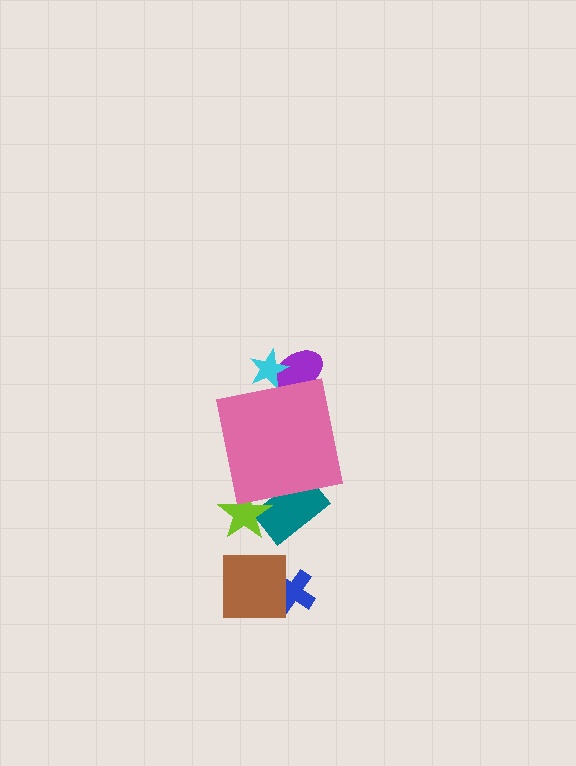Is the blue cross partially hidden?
No, the blue cross is fully visible.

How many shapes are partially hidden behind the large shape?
4 shapes are partially hidden.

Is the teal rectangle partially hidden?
Yes, the teal rectangle is partially hidden behind the pink square.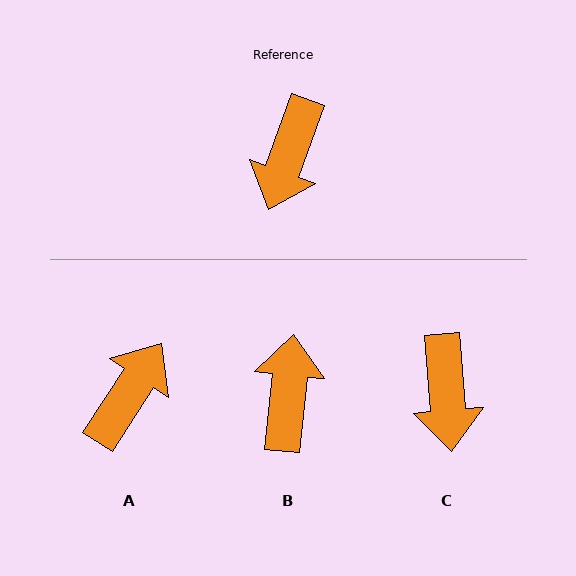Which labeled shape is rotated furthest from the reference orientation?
A, about 167 degrees away.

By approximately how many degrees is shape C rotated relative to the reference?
Approximately 25 degrees counter-clockwise.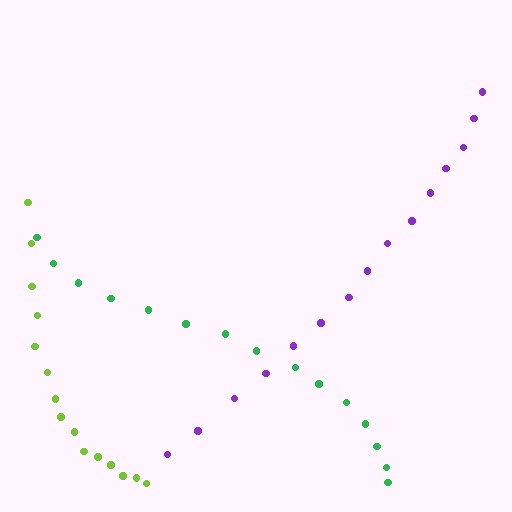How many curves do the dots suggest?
There are 3 distinct paths.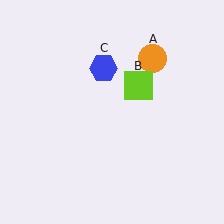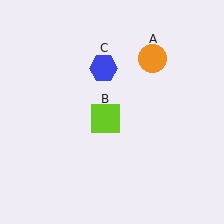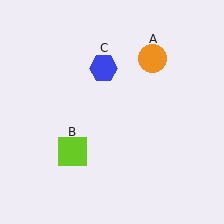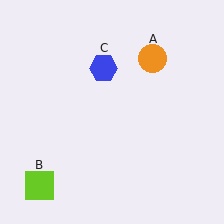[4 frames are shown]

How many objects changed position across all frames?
1 object changed position: lime square (object B).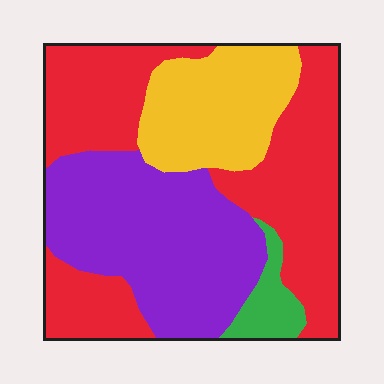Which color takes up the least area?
Green, at roughly 5%.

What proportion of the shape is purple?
Purple takes up about one third (1/3) of the shape.